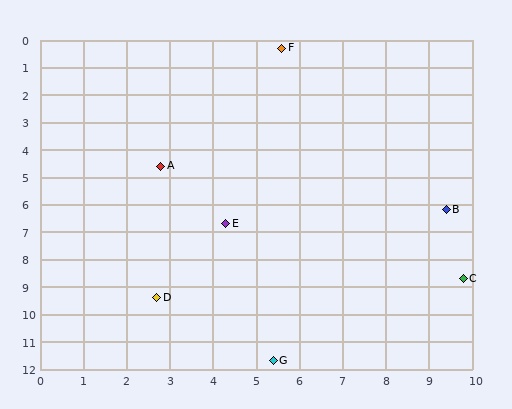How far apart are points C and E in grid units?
Points C and E are about 5.9 grid units apart.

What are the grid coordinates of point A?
Point A is at approximately (2.8, 4.6).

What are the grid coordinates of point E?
Point E is at approximately (4.3, 6.7).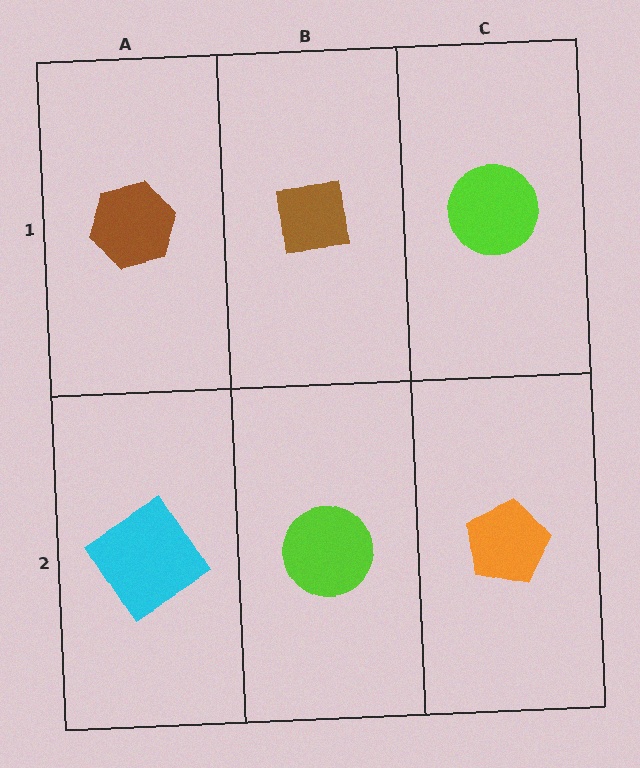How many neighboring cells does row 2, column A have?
2.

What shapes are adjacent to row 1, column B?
A lime circle (row 2, column B), a brown hexagon (row 1, column A), a lime circle (row 1, column C).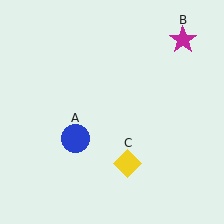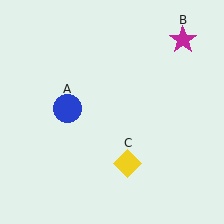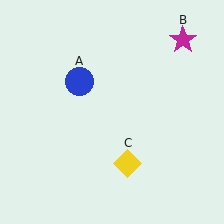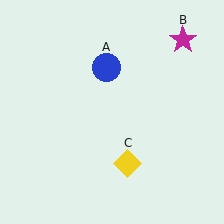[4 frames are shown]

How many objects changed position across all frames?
1 object changed position: blue circle (object A).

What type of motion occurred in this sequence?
The blue circle (object A) rotated clockwise around the center of the scene.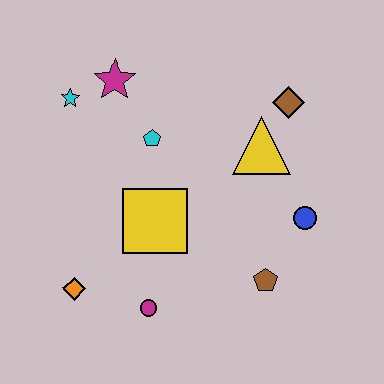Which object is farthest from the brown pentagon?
The cyan star is farthest from the brown pentagon.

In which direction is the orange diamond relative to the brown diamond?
The orange diamond is to the left of the brown diamond.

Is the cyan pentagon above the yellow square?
Yes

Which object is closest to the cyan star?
The magenta star is closest to the cyan star.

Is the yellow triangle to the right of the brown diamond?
No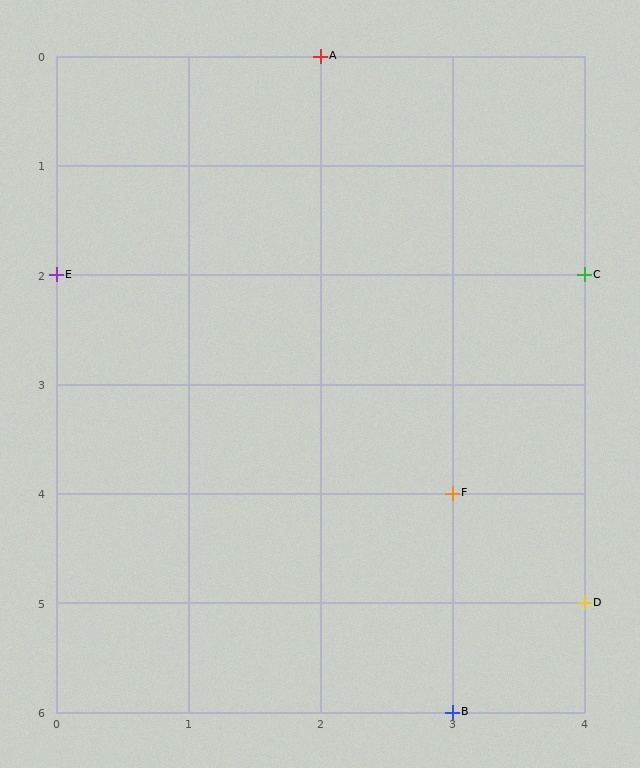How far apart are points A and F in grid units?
Points A and F are 1 column and 4 rows apart (about 4.1 grid units diagonally).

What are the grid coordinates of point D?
Point D is at grid coordinates (4, 5).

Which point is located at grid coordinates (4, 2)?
Point C is at (4, 2).